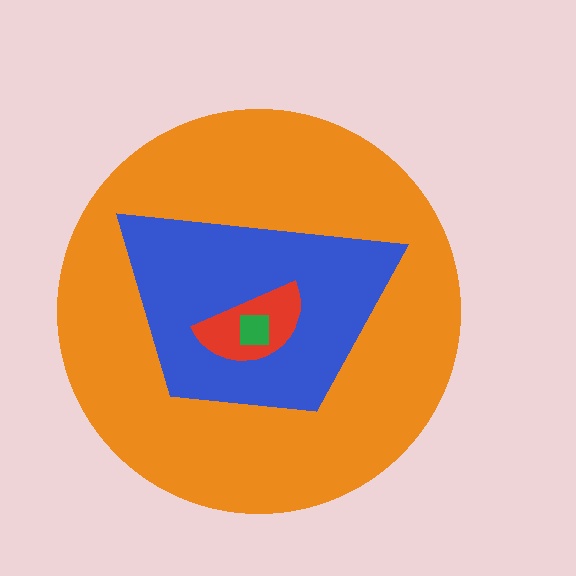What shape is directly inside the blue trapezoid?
The red semicircle.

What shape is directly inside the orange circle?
The blue trapezoid.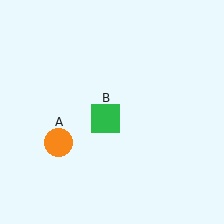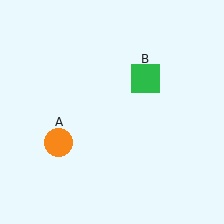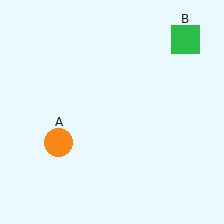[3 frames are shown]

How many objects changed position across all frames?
1 object changed position: green square (object B).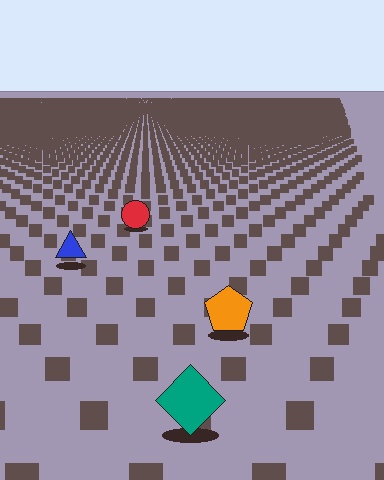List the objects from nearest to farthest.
From nearest to farthest: the teal diamond, the orange pentagon, the blue triangle, the red circle.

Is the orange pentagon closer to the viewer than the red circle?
Yes. The orange pentagon is closer — you can tell from the texture gradient: the ground texture is coarser near it.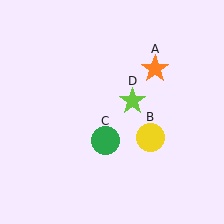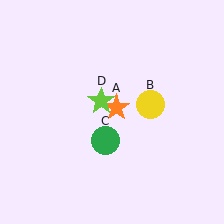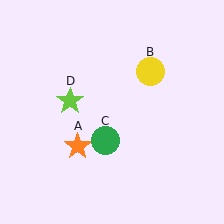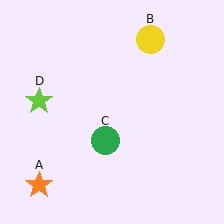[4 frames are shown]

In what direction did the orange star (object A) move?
The orange star (object A) moved down and to the left.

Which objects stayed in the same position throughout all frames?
Green circle (object C) remained stationary.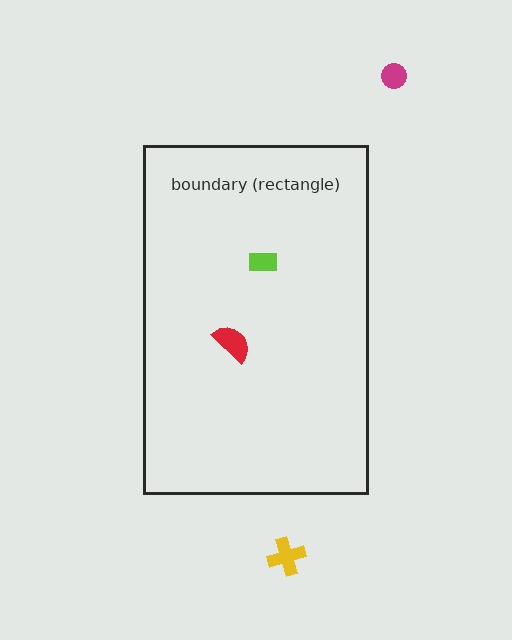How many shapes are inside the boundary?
2 inside, 2 outside.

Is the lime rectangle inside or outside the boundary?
Inside.